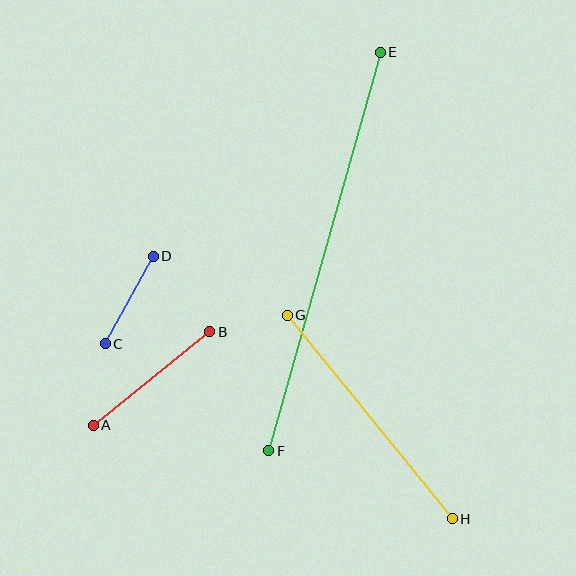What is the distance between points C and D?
The distance is approximately 100 pixels.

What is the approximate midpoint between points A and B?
The midpoint is at approximately (151, 379) pixels.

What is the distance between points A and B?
The distance is approximately 149 pixels.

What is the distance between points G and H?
The distance is approximately 262 pixels.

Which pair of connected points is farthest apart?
Points E and F are farthest apart.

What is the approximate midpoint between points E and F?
The midpoint is at approximately (324, 252) pixels.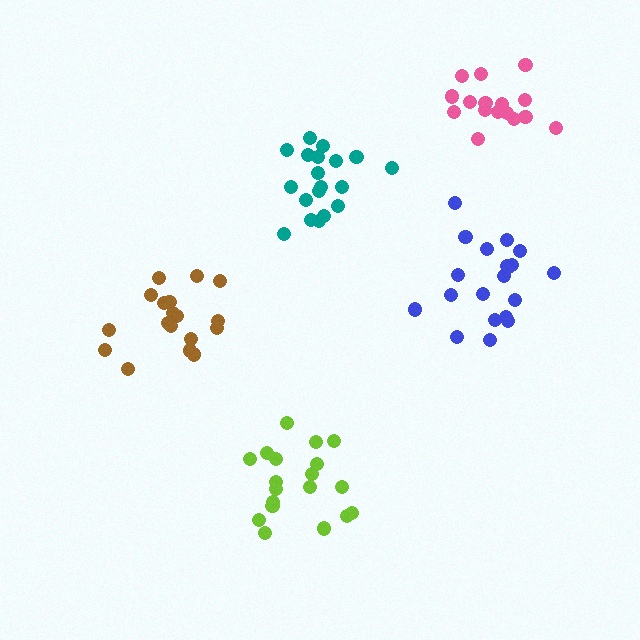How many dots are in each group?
Group 1: 20 dots, Group 2: 19 dots, Group 3: 18 dots, Group 4: 19 dots, Group 5: 17 dots (93 total).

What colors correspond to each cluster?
The clusters are colored: blue, teal, brown, lime, pink.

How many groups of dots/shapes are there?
There are 5 groups.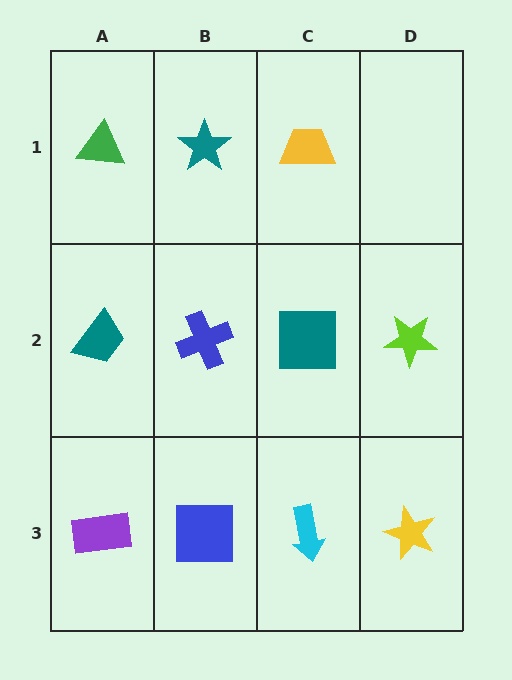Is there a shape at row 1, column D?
No, that cell is empty.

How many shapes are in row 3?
4 shapes.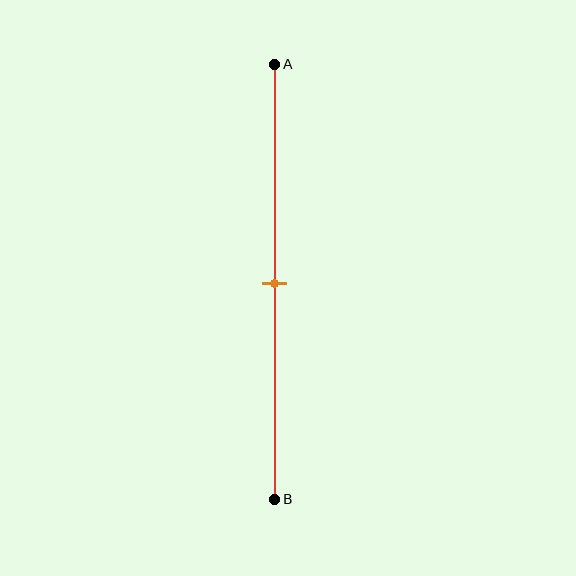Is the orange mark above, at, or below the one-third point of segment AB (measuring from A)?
The orange mark is below the one-third point of segment AB.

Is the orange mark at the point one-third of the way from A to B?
No, the mark is at about 50% from A, not at the 33% one-third point.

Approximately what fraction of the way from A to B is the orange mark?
The orange mark is approximately 50% of the way from A to B.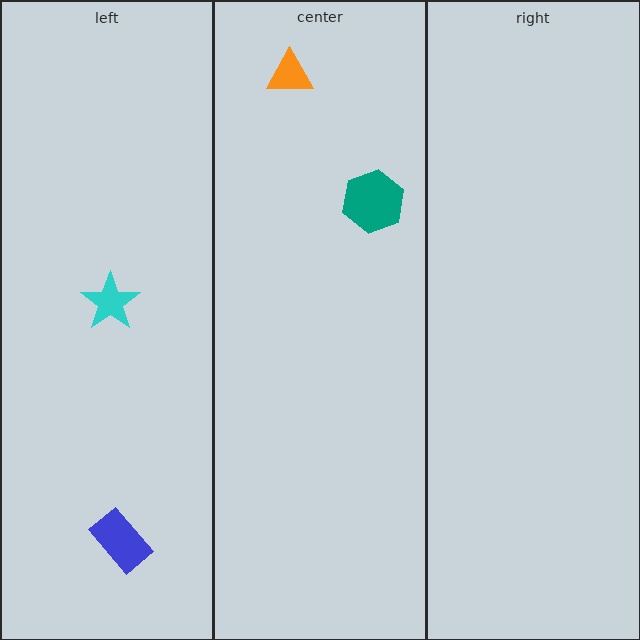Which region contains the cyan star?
The left region.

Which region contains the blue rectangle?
The left region.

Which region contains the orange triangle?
The center region.